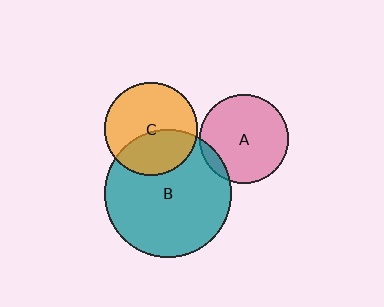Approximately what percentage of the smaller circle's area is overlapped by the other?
Approximately 10%.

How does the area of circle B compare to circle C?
Approximately 1.9 times.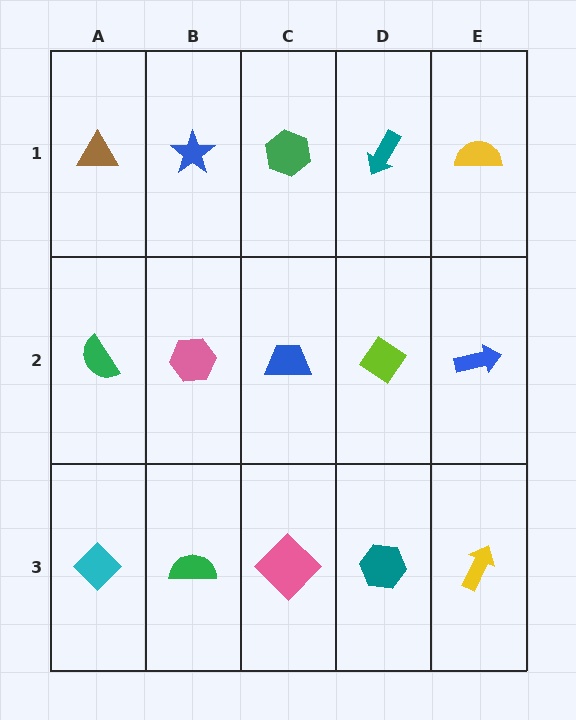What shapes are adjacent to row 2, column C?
A green hexagon (row 1, column C), a pink diamond (row 3, column C), a pink hexagon (row 2, column B), a lime diamond (row 2, column D).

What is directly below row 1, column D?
A lime diamond.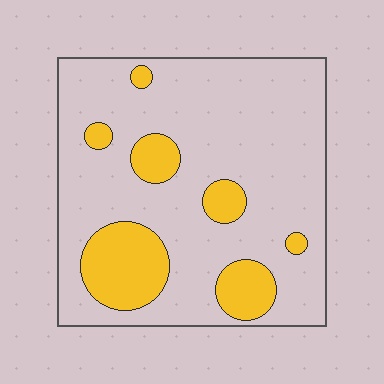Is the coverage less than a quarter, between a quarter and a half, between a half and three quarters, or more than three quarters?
Less than a quarter.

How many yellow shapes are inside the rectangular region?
7.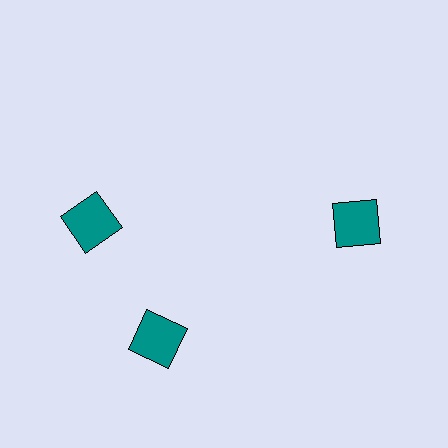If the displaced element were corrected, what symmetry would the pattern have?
It would have 3-fold rotational symmetry — the pattern would map onto itself every 120 degrees.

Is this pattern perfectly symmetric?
No. The 3 teal squares are arranged in a ring, but one element near the 11 o'clock position is rotated out of alignment along the ring, breaking the 3-fold rotational symmetry.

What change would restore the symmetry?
The symmetry would be restored by rotating it back into even spacing with its neighbors so that all 3 squares sit at equal angles and equal distance from the center.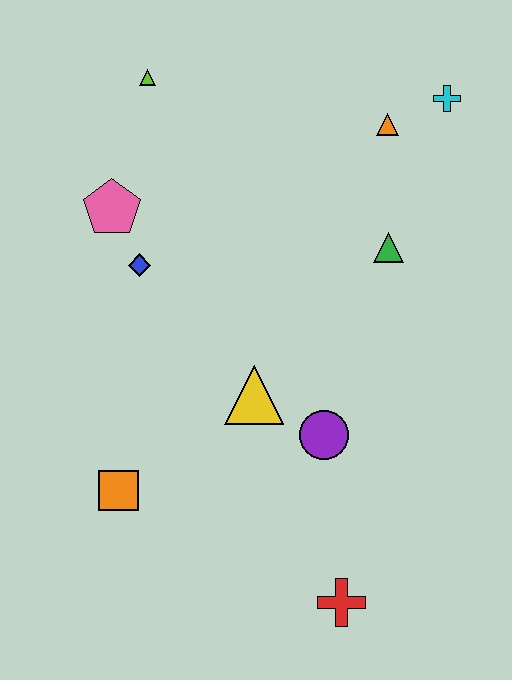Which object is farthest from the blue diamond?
The red cross is farthest from the blue diamond.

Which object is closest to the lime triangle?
The pink pentagon is closest to the lime triangle.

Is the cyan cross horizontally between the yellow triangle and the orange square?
No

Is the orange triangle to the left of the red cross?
No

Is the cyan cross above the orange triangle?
Yes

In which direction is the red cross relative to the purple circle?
The red cross is below the purple circle.